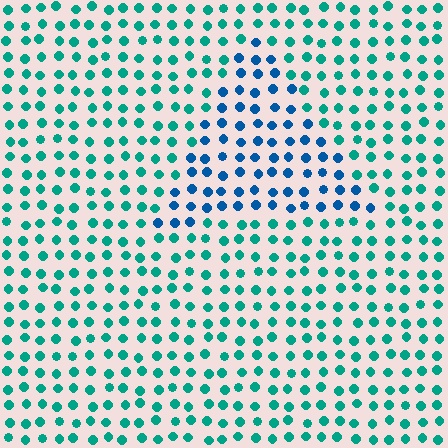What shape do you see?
I see a triangle.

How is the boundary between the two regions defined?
The boundary is defined purely by a slight shift in hue (about 38 degrees). Spacing, size, and orientation are identical on both sides.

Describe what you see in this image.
The image is filled with small teal elements in a uniform arrangement. A triangle-shaped region is visible where the elements are tinted to a slightly different hue, forming a subtle color boundary.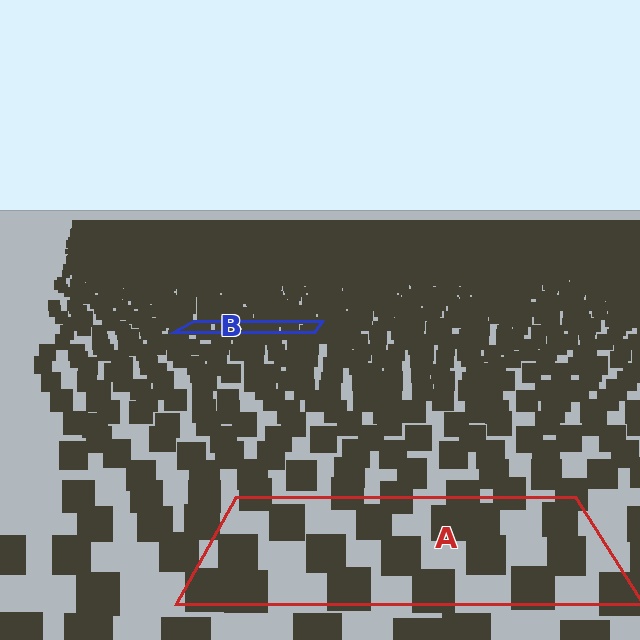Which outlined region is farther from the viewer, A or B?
Region B is farther from the viewer — the texture elements inside it appear smaller and more densely packed.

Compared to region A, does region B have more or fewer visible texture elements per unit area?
Region B has more texture elements per unit area — they are packed more densely because it is farther away.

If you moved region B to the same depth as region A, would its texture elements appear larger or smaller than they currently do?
They would appear larger. At a closer depth, the same texture elements are projected at a bigger on-screen size.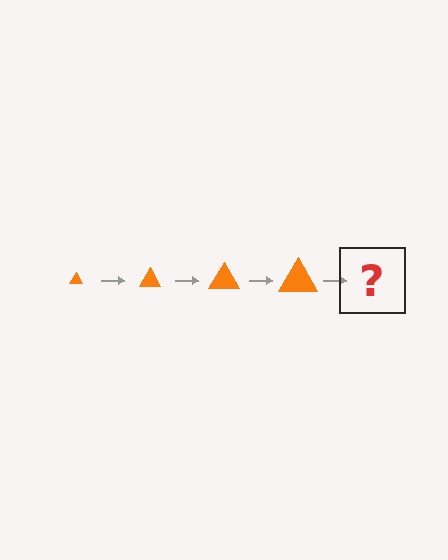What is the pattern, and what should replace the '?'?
The pattern is that the triangle gets progressively larger each step. The '?' should be an orange triangle, larger than the previous one.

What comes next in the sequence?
The next element should be an orange triangle, larger than the previous one.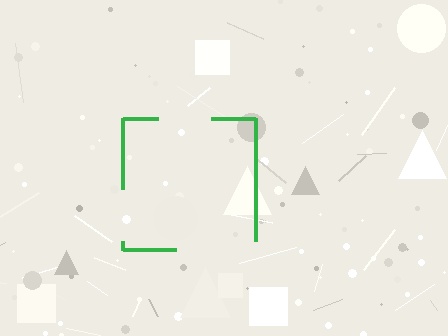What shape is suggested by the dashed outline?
The dashed outline suggests a square.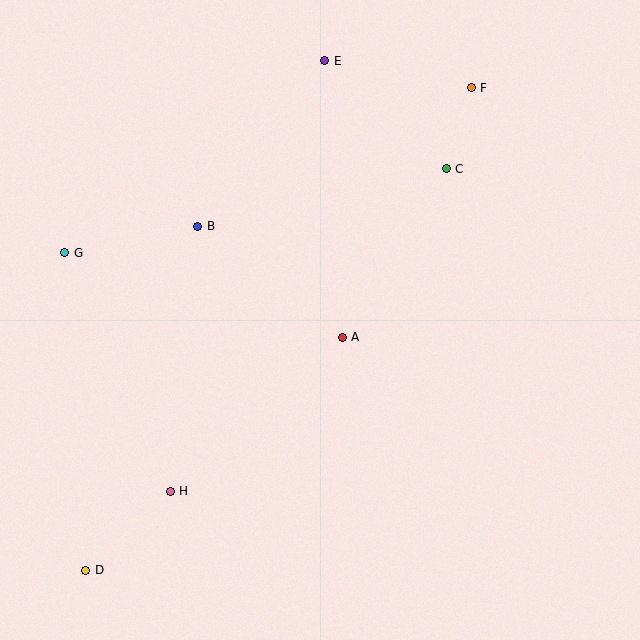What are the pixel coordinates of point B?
Point B is at (198, 226).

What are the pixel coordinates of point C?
Point C is at (446, 169).